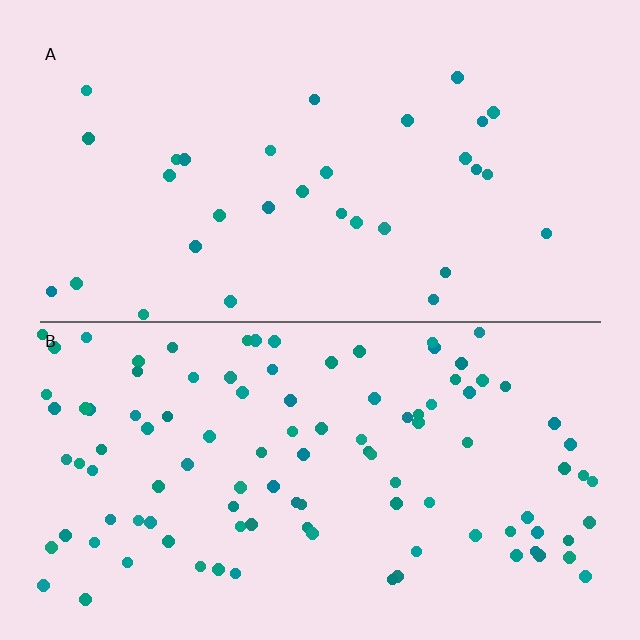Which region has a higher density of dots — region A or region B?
B (the bottom).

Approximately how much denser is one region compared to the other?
Approximately 3.3× — region B over region A.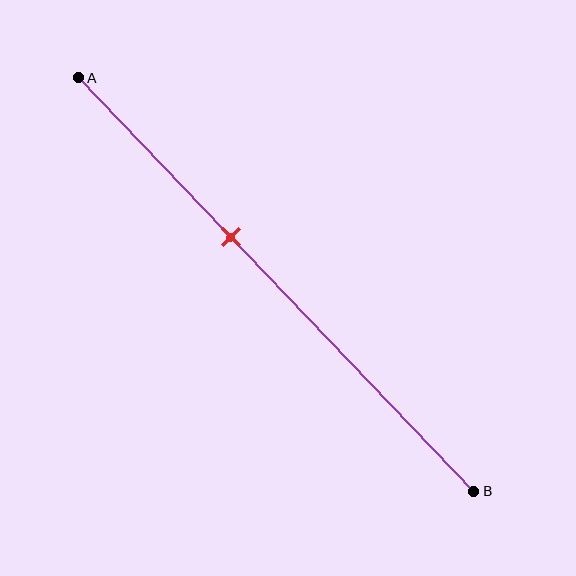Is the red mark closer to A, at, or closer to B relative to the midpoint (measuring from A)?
The red mark is closer to point A than the midpoint of segment AB.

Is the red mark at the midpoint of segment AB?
No, the mark is at about 40% from A, not at the 50% midpoint.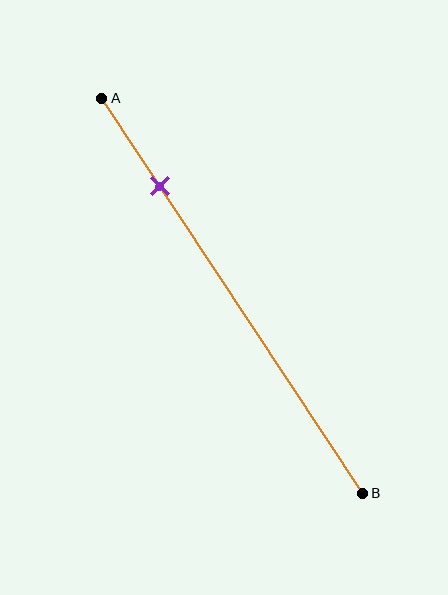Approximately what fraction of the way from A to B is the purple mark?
The purple mark is approximately 20% of the way from A to B.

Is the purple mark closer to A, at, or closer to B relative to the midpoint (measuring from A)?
The purple mark is closer to point A than the midpoint of segment AB.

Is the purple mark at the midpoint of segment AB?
No, the mark is at about 20% from A, not at the 50% midpoint.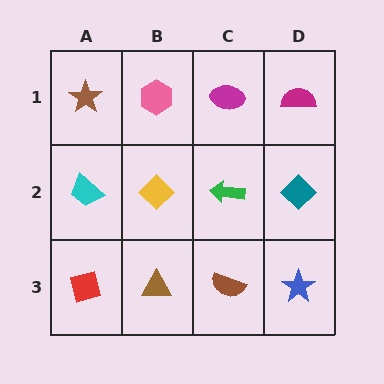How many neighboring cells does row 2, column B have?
4.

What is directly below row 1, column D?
A teal diamond.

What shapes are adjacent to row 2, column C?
A magenta ellipse (row 1, column C), a brown semicircle (row 3, column C), a yellow diamond (row 2, column B), a teal diamond (row 2, column D).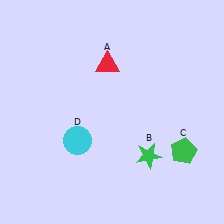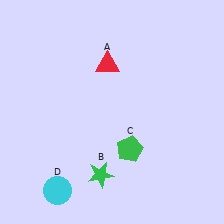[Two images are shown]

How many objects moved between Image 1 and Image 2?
3 objects moved between the two images.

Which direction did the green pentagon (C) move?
The green pentagon (C) moved left.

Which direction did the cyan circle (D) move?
The cyan circle (D) moved down.